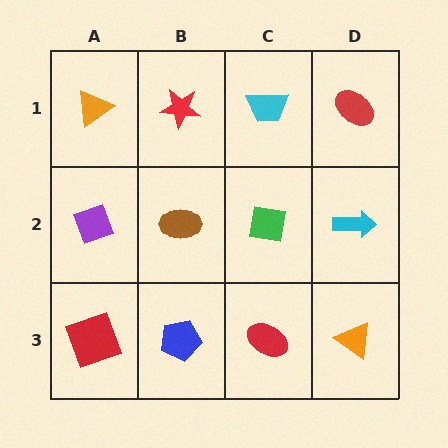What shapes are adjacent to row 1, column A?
A purple diamond (row 2, column A), a red star (row 1, column B).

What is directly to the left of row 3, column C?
A blue pentagon.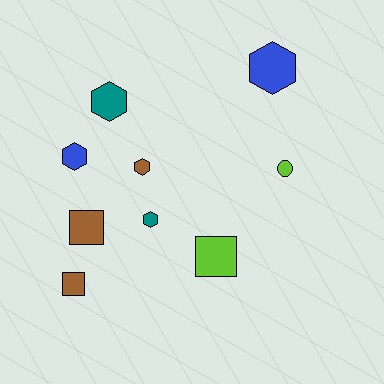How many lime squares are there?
There is 1 lime square.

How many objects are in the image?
There are 9 objects.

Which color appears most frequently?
Brown, with 3 objects.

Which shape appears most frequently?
Hexagon, with 5 objects.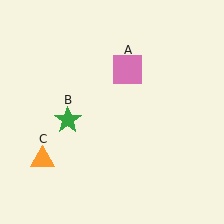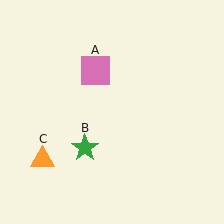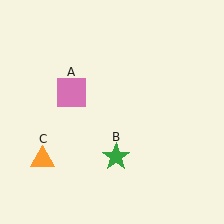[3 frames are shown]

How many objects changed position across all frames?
2 objects changed position: pink square (object A), green star (object B).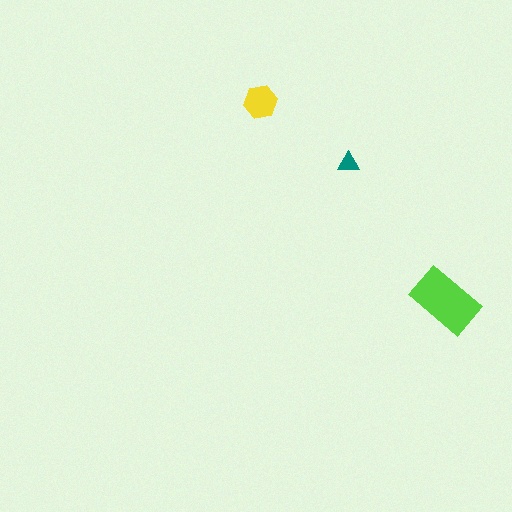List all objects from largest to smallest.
The lime rectangle, the yellow hexagon, the teal triangle.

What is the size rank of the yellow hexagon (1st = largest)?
2nd.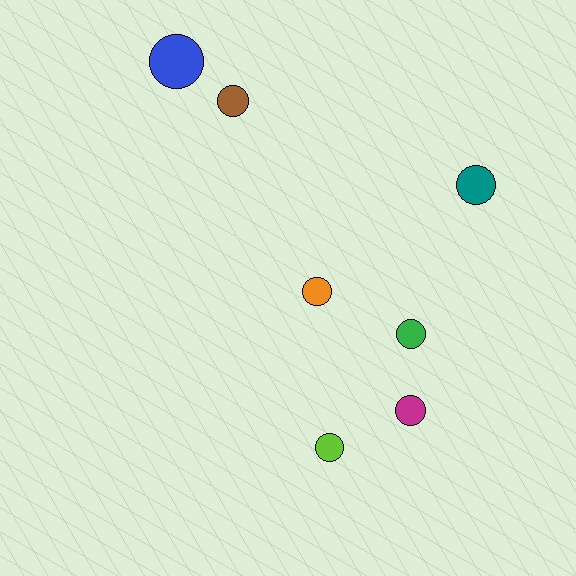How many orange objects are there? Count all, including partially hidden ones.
There is 1 orange object.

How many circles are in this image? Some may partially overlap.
There are 7 circles.